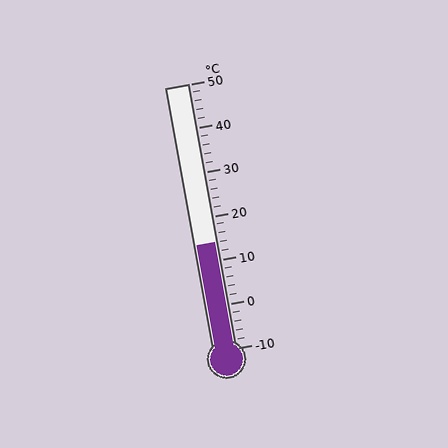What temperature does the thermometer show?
The thermometer shows approximately 14°C.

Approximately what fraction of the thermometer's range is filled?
The thermometer is filled to approximately 40% of its range.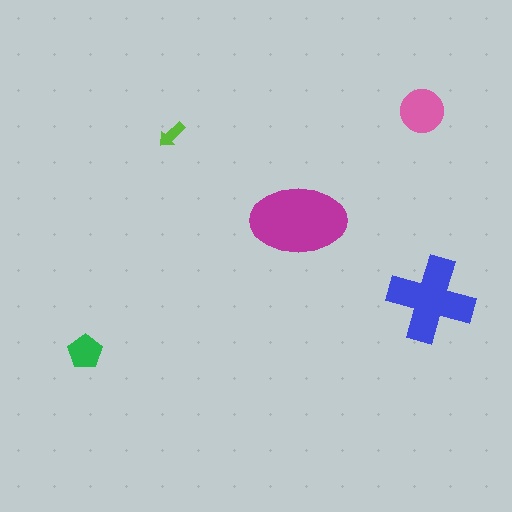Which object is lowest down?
The green pentagon is bottommost.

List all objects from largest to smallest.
The magenta ellipse, the blue cross, the pink circle, the green pentagon, the lime arrow.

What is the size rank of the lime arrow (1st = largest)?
5th.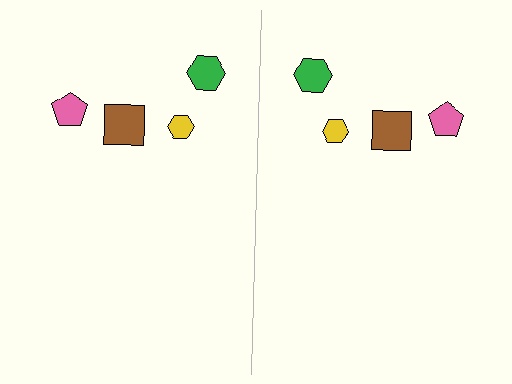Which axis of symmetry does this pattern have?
The pattern has a vertical axis of symmetry running through the center of the image.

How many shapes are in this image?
There are 8 shapes in this image.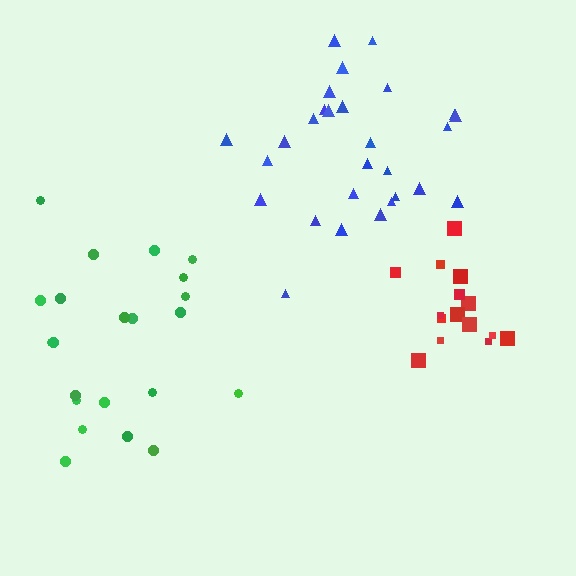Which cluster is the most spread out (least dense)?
Green.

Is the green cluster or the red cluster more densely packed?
Red.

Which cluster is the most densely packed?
Red.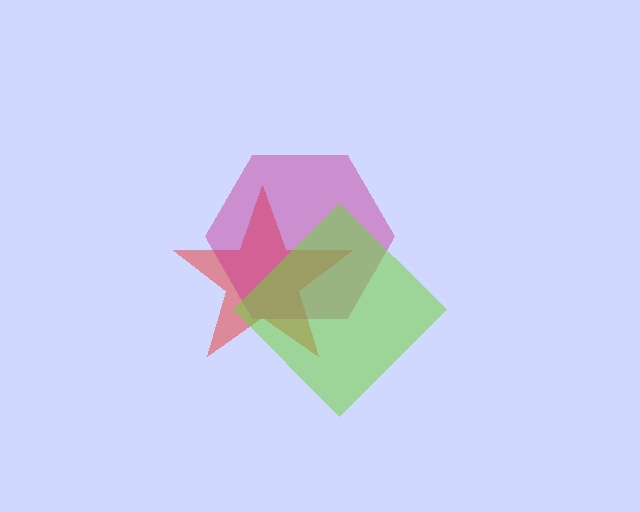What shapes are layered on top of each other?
The layered shapes are: a red star, a magenta hexagon, a lime diamond.